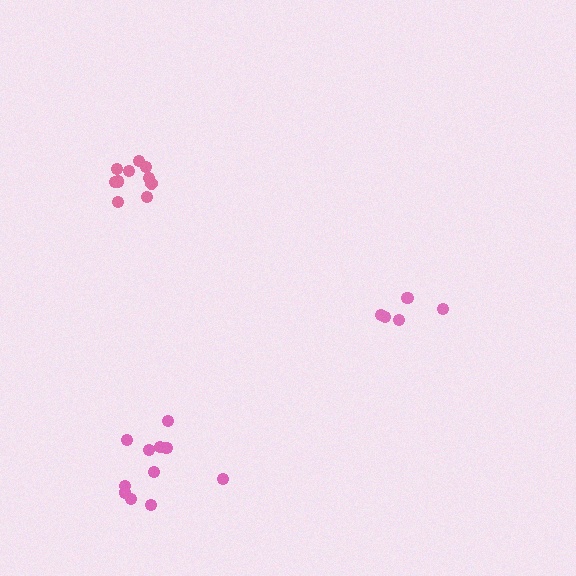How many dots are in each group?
Group 1: 11 dots, Group 2: 5 dots, Group 3: 10 dots (26 total).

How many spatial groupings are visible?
There are 3 spatial groupings.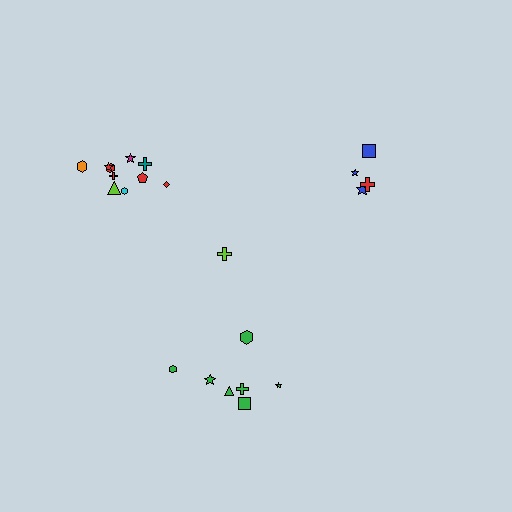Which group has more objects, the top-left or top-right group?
The top-left group.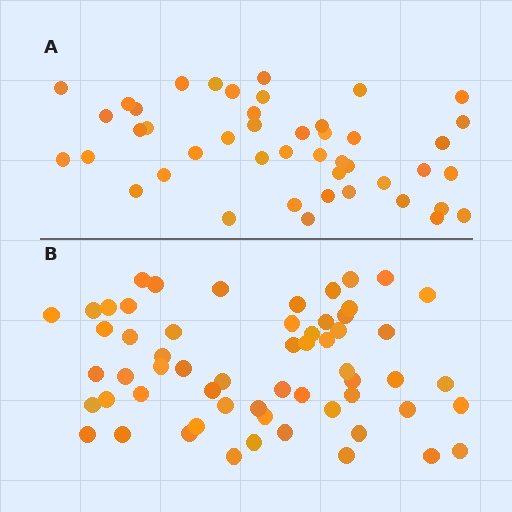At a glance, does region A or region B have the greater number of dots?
Region B (the bottom region) has more dots.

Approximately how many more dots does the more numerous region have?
Region B has approximately 15 more dots than region A.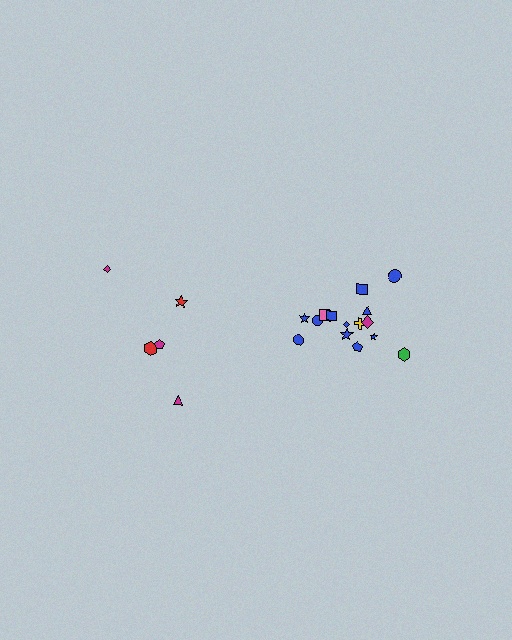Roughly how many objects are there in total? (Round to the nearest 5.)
Roughly 20 objects in total.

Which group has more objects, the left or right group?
The right group.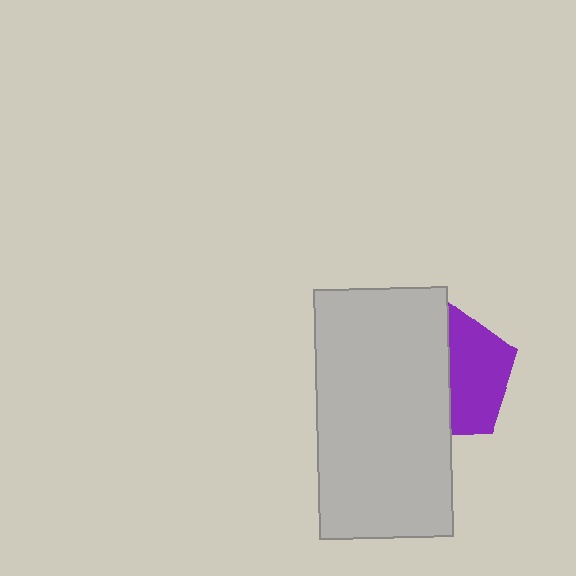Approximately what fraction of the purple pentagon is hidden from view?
Roughly 53% of the purple pentagon is hidden behind the light gray rectangle.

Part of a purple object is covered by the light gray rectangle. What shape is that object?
It is a pentagon.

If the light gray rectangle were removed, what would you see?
You would see the complete purple pentagon.